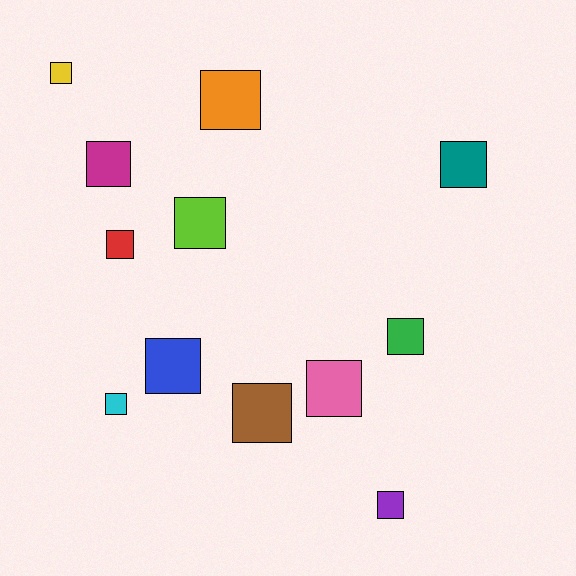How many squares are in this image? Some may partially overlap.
There are 12 squares.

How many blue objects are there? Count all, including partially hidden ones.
There is 1 blue object.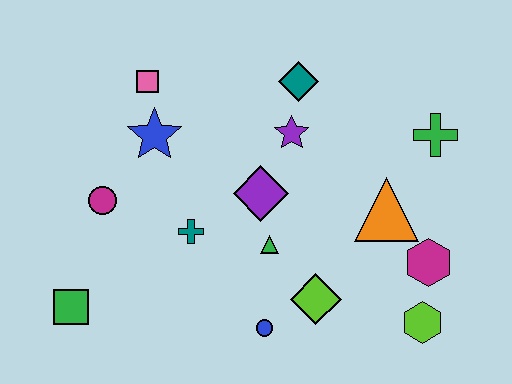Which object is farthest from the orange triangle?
The green square is farthest from the orange triangle.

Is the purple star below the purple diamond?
No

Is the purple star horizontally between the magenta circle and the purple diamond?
No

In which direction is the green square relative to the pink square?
The green square is below the pink square.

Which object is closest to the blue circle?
The lime diamond is closest to the blue circle.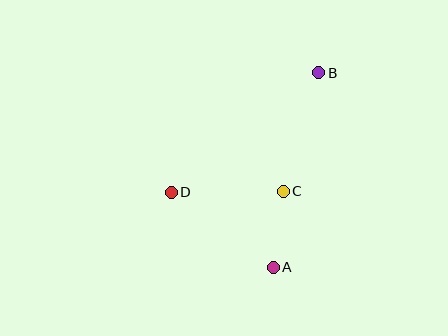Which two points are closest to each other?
Points A and C are closest to each other.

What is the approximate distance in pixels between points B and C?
The distance between B and C is approximately 123 pixels.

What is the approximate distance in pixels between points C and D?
The distance between C and D is approximately 112 pixels.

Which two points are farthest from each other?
Points A and B are farthest from each other.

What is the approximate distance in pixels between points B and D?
The distance between B and D is approximately 190 pixels.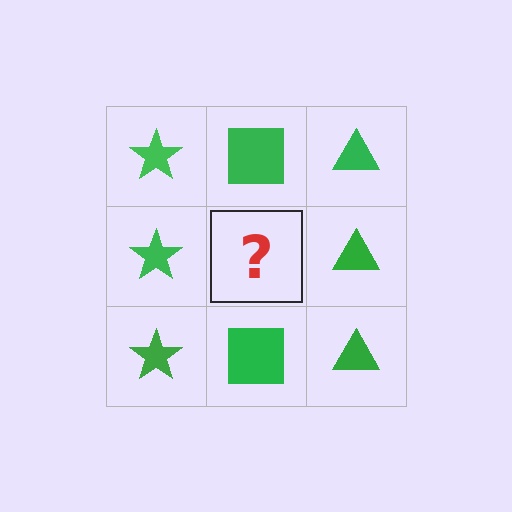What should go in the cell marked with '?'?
The missing cell should contain a green square.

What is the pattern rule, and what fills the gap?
The rule is that each column has a consistent shape. The gap should be filled with a green square.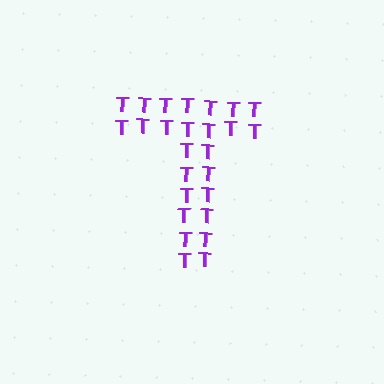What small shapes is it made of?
It is made of small letter T's.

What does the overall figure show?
The overall figure shows the letter T.